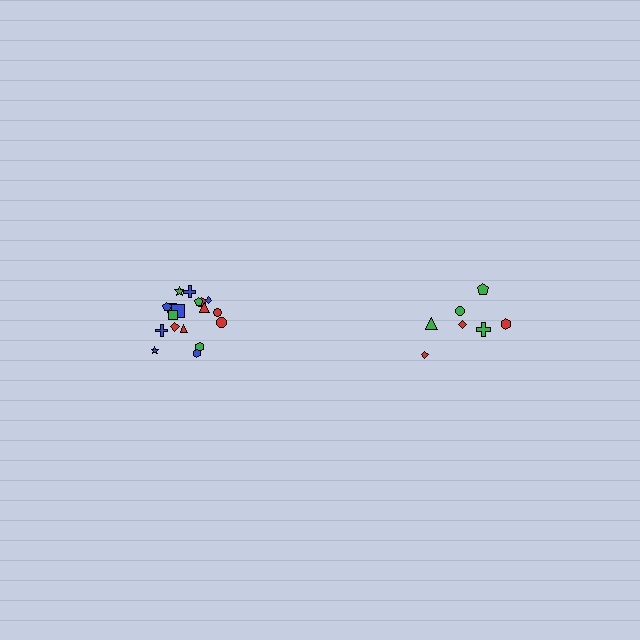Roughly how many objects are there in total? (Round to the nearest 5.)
Roughly 25 objects in total.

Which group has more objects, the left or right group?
The left group.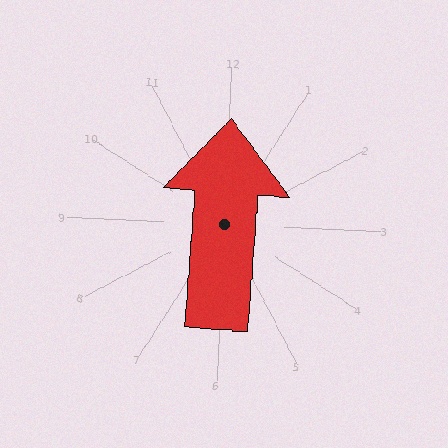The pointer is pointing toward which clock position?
Roughly 12 o'clock.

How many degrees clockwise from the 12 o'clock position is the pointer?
Approximately 2 degrees.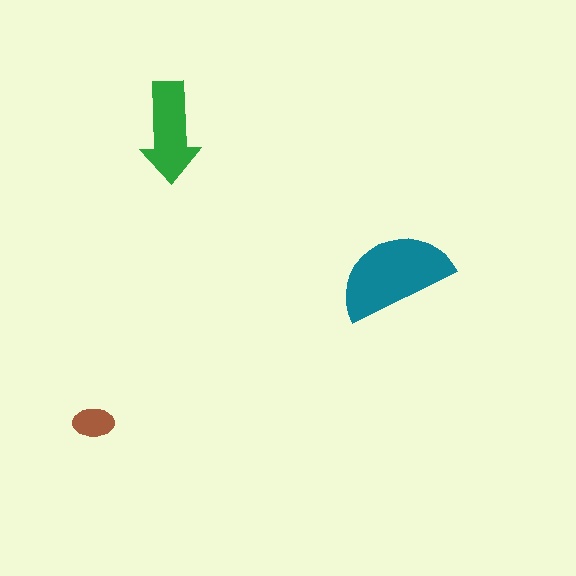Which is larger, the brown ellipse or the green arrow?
The green arrow.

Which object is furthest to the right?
The teal semicircle is rightmost.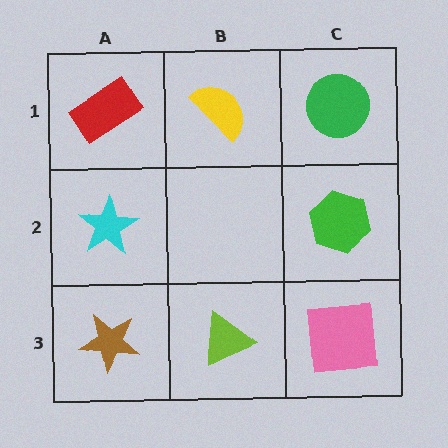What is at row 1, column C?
A green circle.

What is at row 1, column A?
A red rectangle.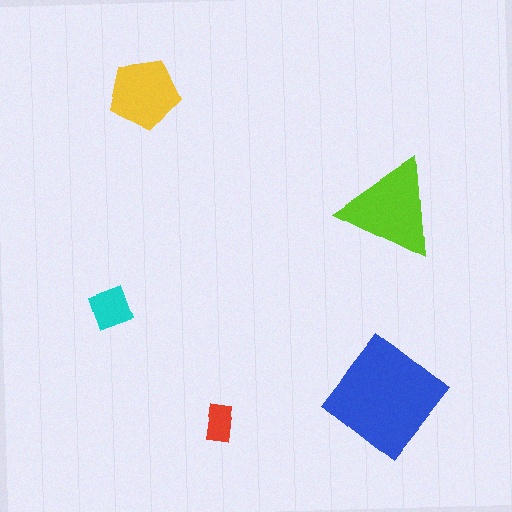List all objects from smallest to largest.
The red rectangle, the cyan square, the yellow pentagon, the lime triangle, the blue diamond.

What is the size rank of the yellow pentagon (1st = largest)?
3rd.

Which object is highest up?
The yellow pentagon is topmost.